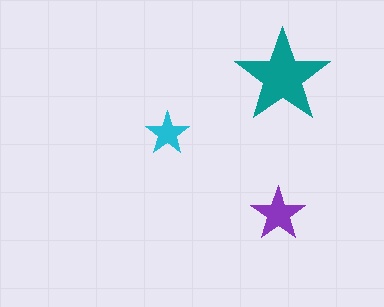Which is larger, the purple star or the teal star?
The teal one.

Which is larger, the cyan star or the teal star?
The teal one.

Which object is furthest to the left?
The cyan star is leftmost.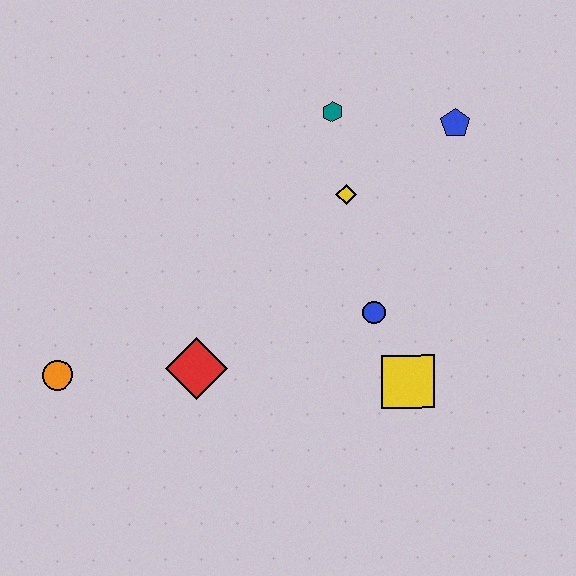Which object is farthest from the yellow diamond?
The orange circle is farthest from the yellow diamond.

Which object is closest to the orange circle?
The red diamond is closest to the orange circle.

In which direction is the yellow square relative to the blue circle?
The yellow square is below the blue circle.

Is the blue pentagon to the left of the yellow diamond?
No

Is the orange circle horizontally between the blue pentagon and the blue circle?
No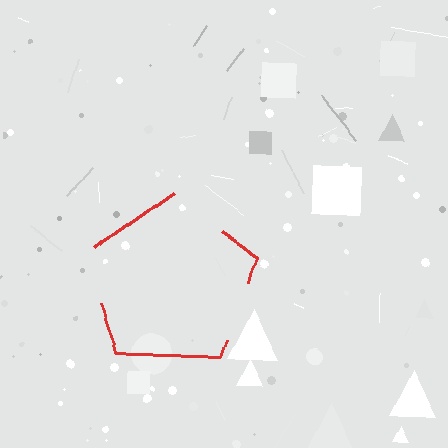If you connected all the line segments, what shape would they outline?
They would outline a pentagon.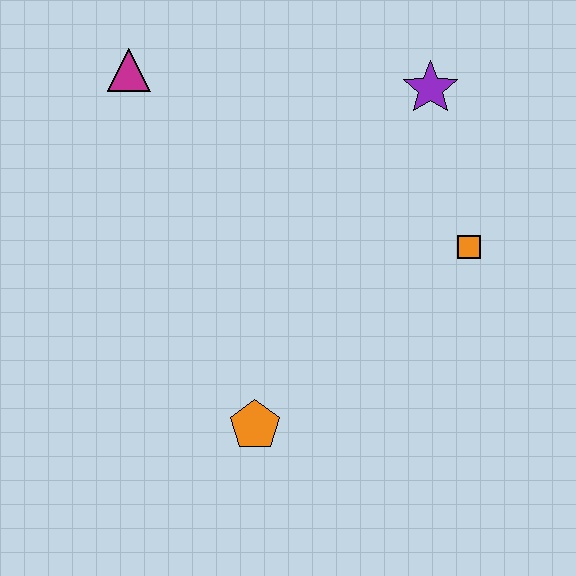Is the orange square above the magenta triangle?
No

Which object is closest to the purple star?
The orange square is closest to the purple star.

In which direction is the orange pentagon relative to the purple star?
The orange pentagon is below the purple star.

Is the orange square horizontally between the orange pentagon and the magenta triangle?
No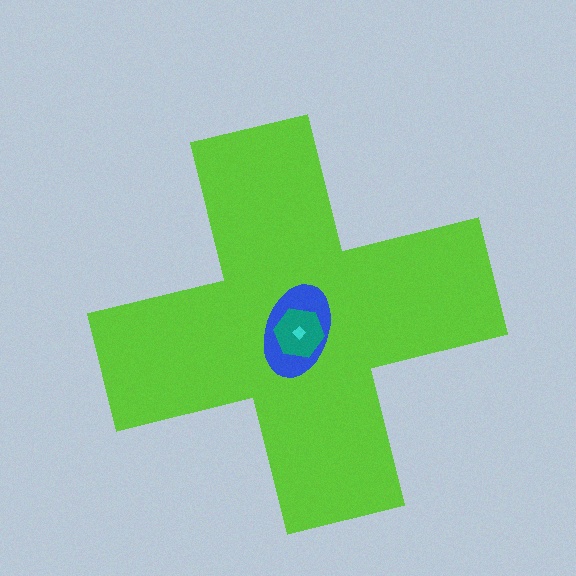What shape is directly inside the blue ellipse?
The teal hexagon.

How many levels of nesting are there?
4.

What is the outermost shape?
The lime cross.